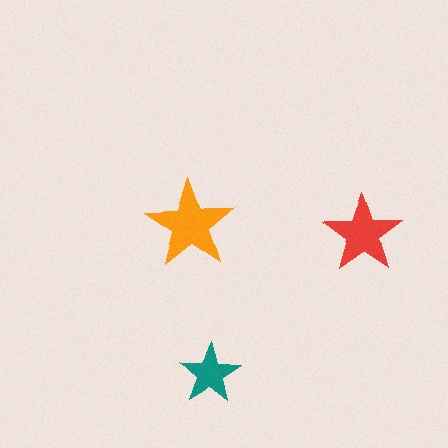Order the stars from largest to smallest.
the orange one, the red one, the teal one.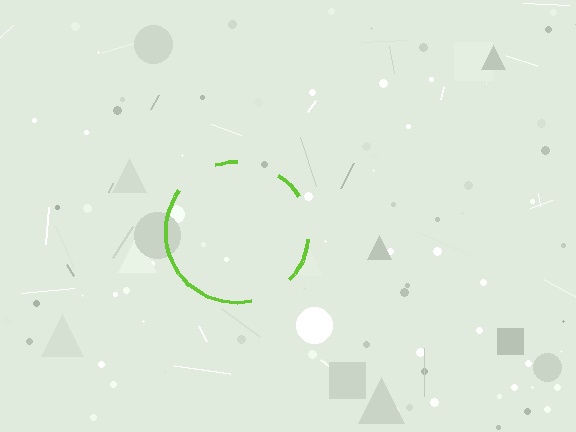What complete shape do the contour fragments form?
The contour fragments form a circle.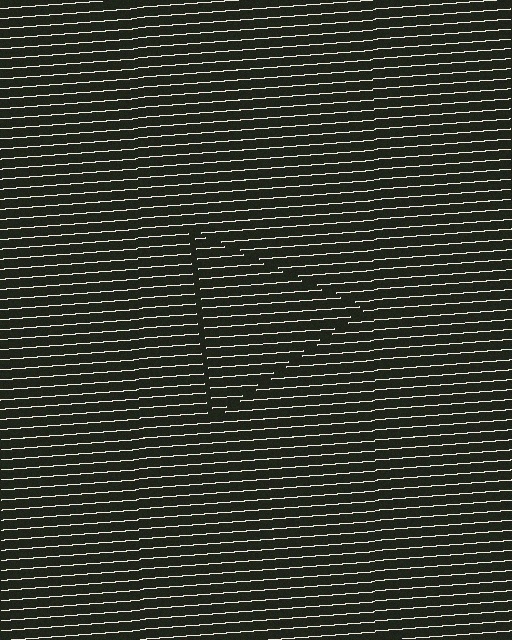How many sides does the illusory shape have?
3 sides — the line-ends trace a triangle.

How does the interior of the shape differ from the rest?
The interior of the shape contains the same grating, shifted by half a period — the contour is defined by the phase discontinuity where line-ends from the inner and outer gratings abut.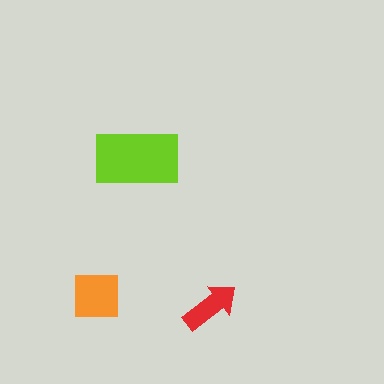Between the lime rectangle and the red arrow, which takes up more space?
The lime rectangle.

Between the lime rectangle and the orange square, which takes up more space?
The lime rectangle.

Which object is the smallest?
The red arrow.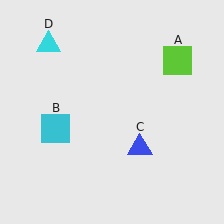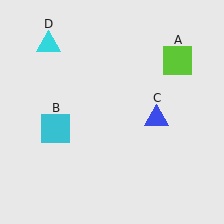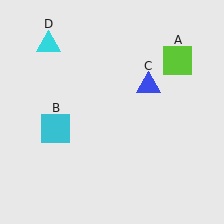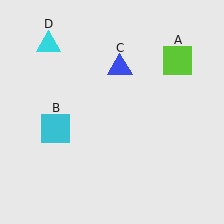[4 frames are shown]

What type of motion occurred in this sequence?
The blue triangle (object C) rotated counterclockwise around the center of the scene.